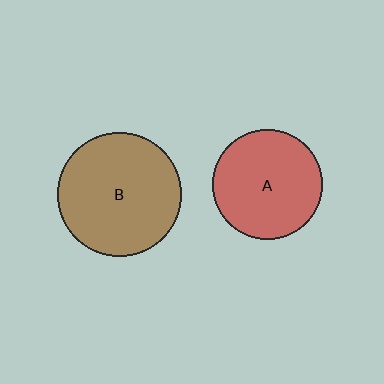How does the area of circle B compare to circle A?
Approximately 1.3 times.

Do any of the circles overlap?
No, none of the circles overlap.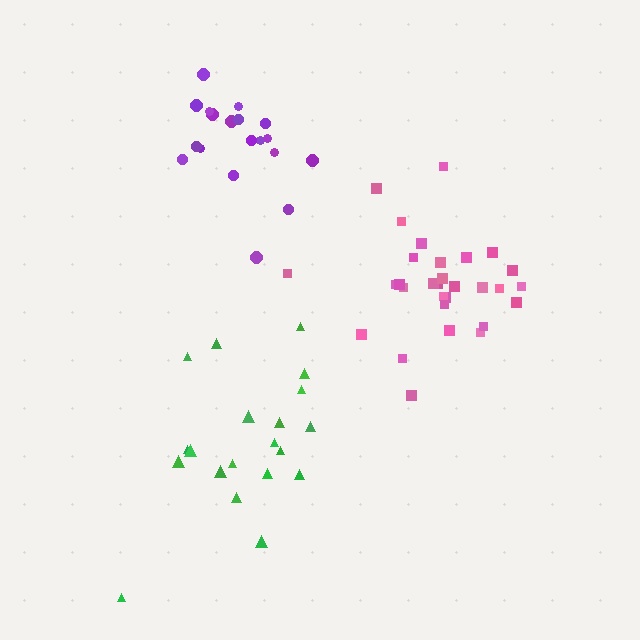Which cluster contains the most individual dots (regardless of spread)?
Pink (30).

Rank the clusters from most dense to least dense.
purple, pink, green.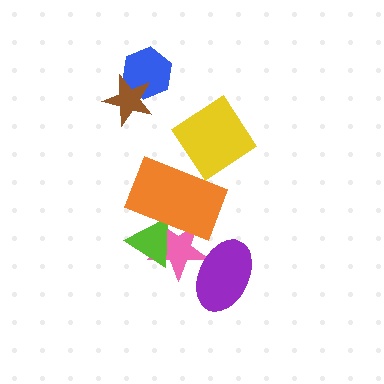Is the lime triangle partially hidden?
Yes, it is partially covered by another shape.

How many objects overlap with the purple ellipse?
1 object overlaps with the purple ellipse.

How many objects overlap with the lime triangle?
2 objects overlap with the lime triangle.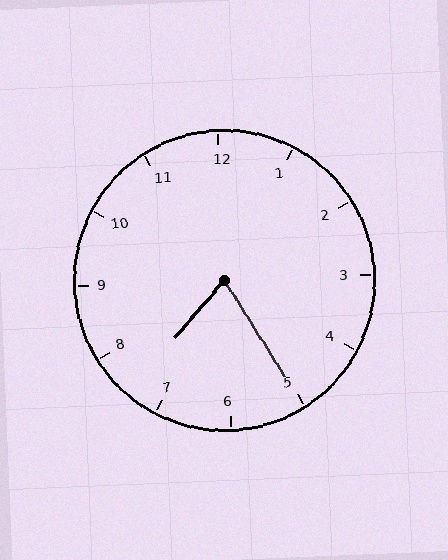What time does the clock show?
7:25.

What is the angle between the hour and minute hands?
Approximately 72 degrees.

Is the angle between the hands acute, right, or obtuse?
It is acute.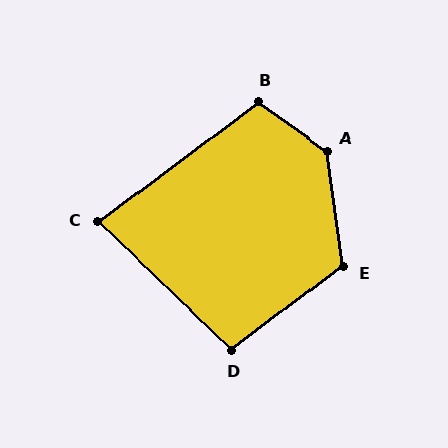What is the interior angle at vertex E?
Approximately 119 degrees (obtuse).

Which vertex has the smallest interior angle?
C, at approximately 80 degrees.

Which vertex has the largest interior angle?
A, at approximately 133 degrees.